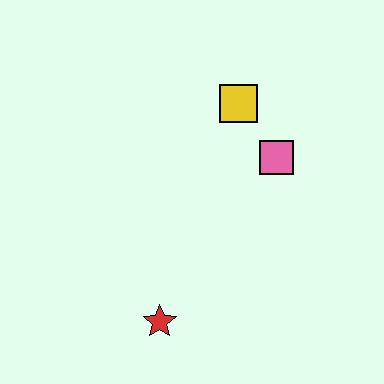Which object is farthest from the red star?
The yellow square is farthest from the red star.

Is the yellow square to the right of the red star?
Yes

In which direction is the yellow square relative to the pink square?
The yellow square is above the pink square.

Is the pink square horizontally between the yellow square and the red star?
No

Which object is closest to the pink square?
The yellow square is closest to the pink square.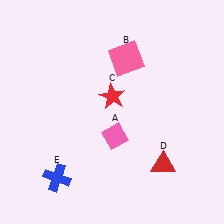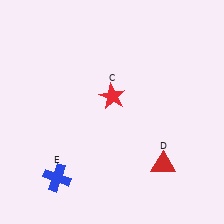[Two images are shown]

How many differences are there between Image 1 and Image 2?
There are 2 differences between the two images.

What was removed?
The pink diamond (A), the pink square (B) were removed in Image 2.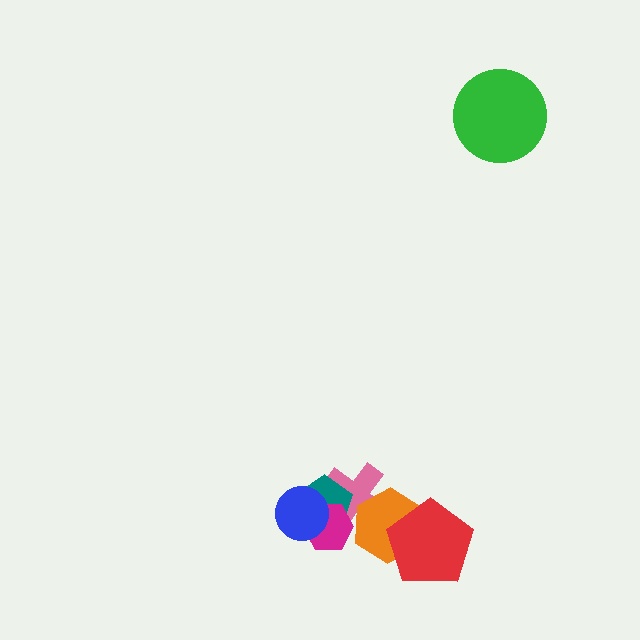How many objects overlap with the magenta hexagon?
3 objects overlap with the magenta hexagon.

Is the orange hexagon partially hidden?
Yes, it is partially covered by another shape.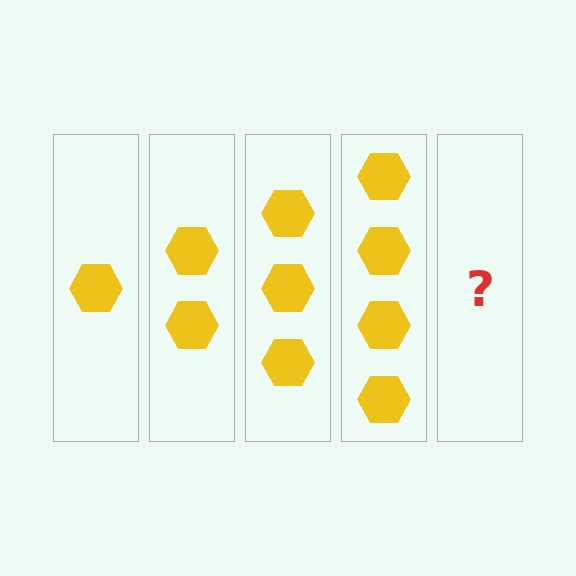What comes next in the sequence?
The next element should be 5 hexagons.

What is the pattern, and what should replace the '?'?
The pattern is that each step adds one more hexagon. The '?' should be 5 hexagons.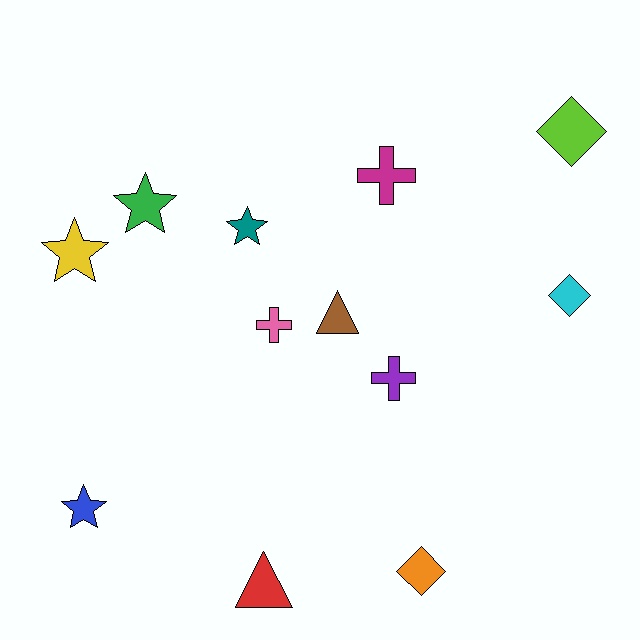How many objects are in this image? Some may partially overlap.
There are 12 objects.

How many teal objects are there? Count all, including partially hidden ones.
There is 1 teal object.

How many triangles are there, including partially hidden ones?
There are 2 triangles.